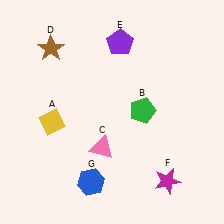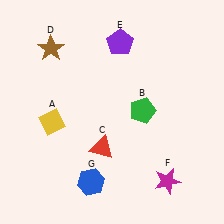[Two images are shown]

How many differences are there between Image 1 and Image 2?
There is 1 difference between the two images.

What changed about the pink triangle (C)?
In Image 1, C is pink. In Image 2, it changed to red.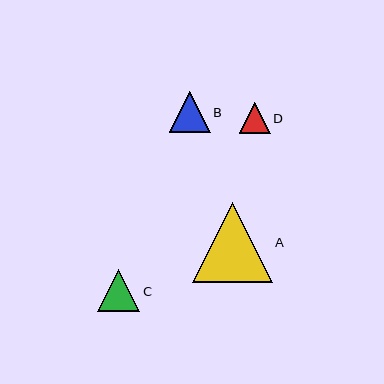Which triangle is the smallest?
Triangle D is the smallest with a size of approximately 31 pixels.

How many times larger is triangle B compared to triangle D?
Triangle B is approximately 1.3 times the size of triangle D.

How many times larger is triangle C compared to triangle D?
Triangle C is approximately 1.3 times the size of triangle D.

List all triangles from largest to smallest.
From largest to smallest: A, C, B, D.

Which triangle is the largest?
Triangle A is the largest with a size of approximately 79 pixels.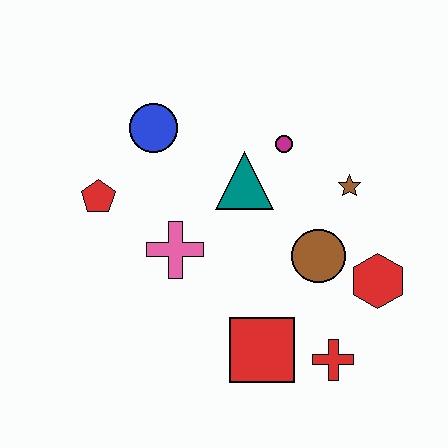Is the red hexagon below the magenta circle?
Yes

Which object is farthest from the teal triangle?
The red cross is farthest from the teal triangle.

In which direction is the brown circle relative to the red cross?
The brown circle is above the red cross.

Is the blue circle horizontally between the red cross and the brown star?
No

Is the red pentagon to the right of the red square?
No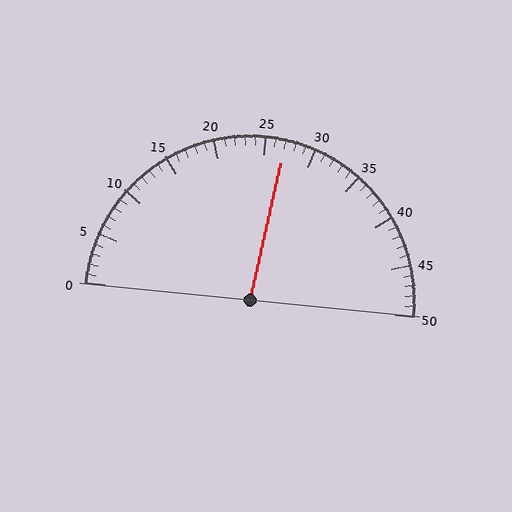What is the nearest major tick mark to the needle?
The nearest major tick mark is 25.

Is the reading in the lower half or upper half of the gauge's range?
The reading is in the upper half of the range (0 to 50).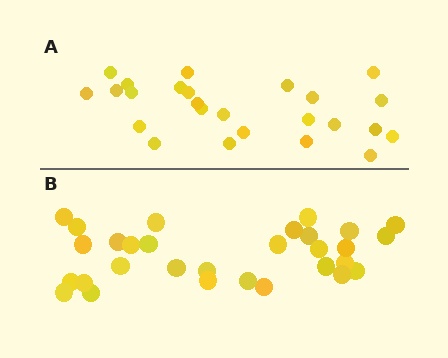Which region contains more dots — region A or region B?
Region B (the bottom region) has more dots.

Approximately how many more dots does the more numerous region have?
Region B has about 5 more dots than region A.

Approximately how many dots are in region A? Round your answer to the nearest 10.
About 20 dots. (The exact count is 25, which rounds to 20.)